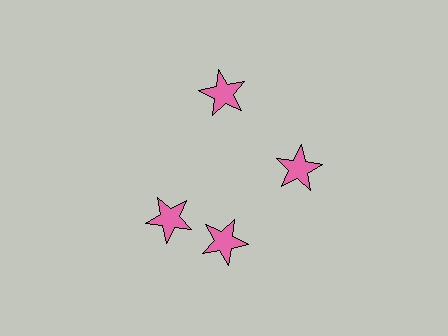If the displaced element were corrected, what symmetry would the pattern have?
It would have 4-fold rotational symmetry — the pattern would map onto itself every 90 degrees.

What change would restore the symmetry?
The symmetry would be restored by rotating it back into even spacing with its neighbors so that all 4 stars sit at equal angles and equal distance from the center.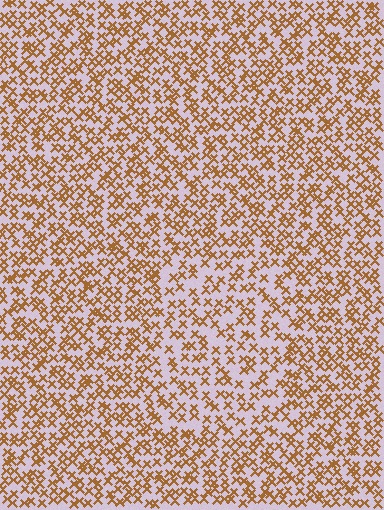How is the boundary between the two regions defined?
The boundary is defined by a change in element density (approximately 1.5x ratio). All elements are the same color, size, and shape.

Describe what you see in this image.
The image contains small brown elements arranged at two different densities. A rectangle-shaped region is visible where the elements are less densely packed than the surrounding area.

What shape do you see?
I see a rectangle.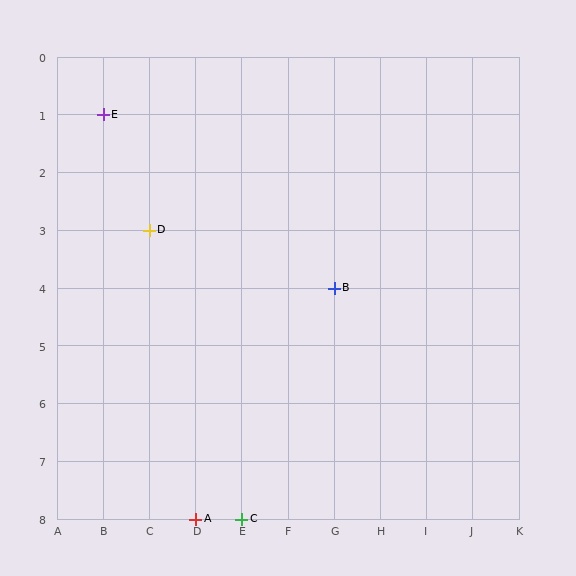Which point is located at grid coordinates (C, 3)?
Point D is at (C, 3).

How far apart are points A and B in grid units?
Points A and B are 3 columns and 4 rows apart (about 5.0 grid units diagonally).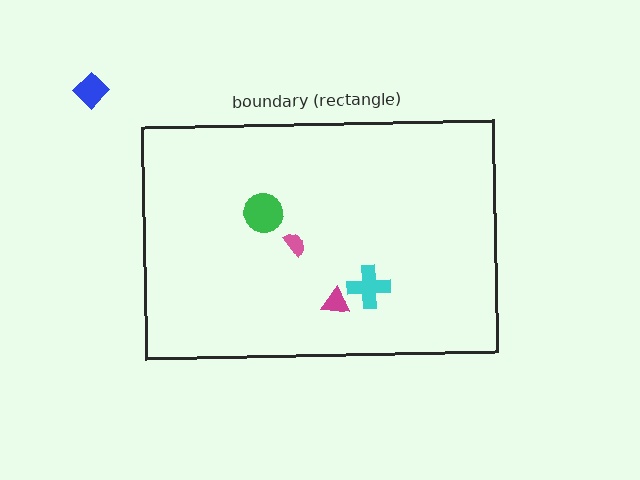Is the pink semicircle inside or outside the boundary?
Inside.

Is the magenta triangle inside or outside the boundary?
Inside.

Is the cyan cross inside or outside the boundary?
Inside.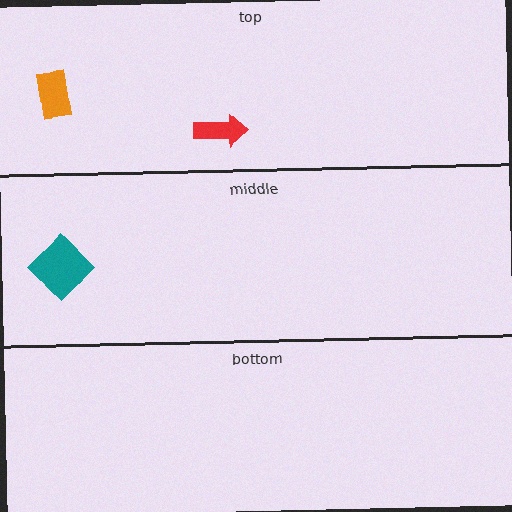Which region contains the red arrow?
The top region.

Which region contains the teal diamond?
The middle region.